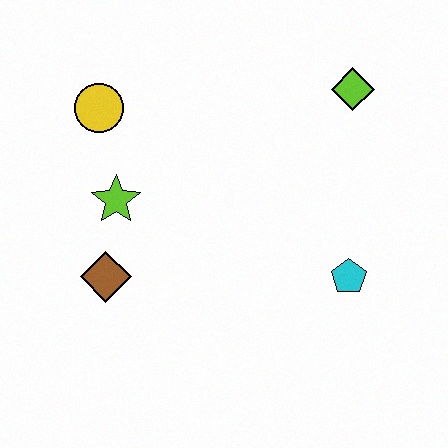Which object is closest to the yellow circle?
The lime star is closest to the yellow circle.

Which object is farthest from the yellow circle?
The cyan pentagon is farthest from the yellow circle.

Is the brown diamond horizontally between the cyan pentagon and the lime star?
No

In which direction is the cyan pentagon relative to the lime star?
The cyan pentagon is to the right of the lime star.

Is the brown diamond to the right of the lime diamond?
No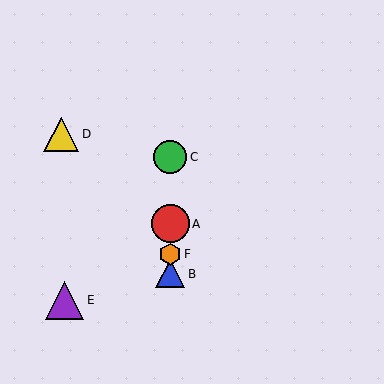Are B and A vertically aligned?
Yes, both are at x≈170.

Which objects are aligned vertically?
Objects A, B, C, F are aligned vertically.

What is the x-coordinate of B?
Object B is at x≈170.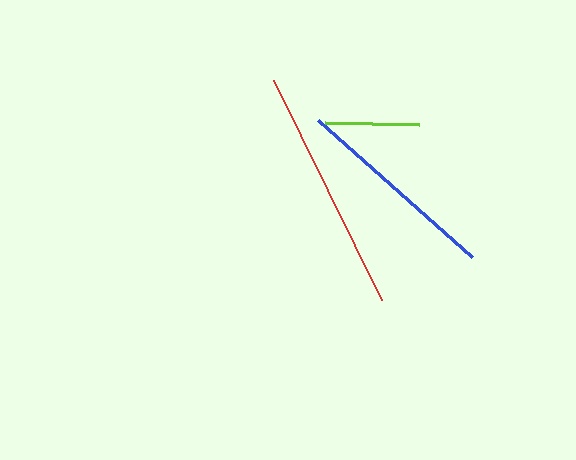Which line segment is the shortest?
The lime line is the shortest at approximately 94 pixels.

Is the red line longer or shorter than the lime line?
The red line is longer than the lime line.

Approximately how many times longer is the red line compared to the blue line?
The red line is approximately 1.2 times the length of the blue line.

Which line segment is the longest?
The red line is the longest at approximately 245 pixels.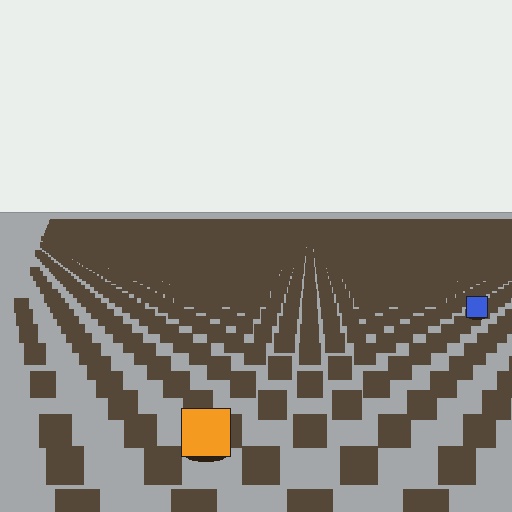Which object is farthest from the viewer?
The blue square is farthest from the viewer. It appears smaller and the ground texture around it is denser.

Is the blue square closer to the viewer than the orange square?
No. The orange square is closer — you can tell from the texture gradient: the ground texture is coarser near it.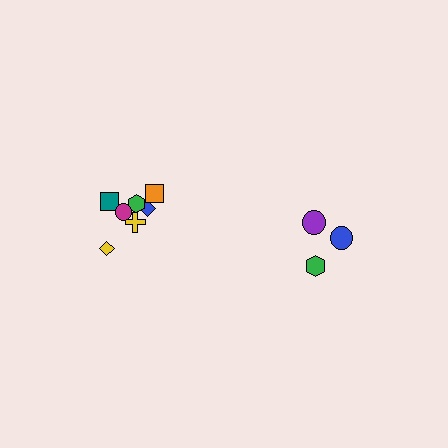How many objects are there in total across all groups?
There are 10 objects.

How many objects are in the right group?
There are 3 objects.